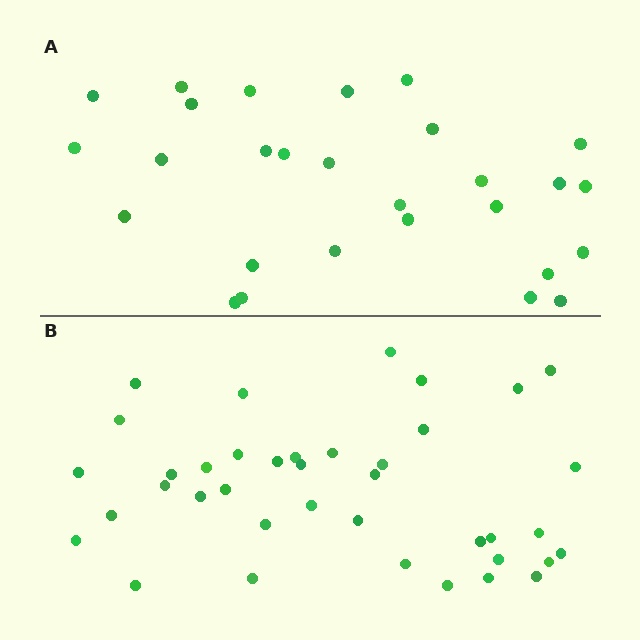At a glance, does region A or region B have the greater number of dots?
Region B (the bottom region) has more dots.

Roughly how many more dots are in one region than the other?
Region B has roughly 12 or so more dots than region A.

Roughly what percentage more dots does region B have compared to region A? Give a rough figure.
About 40% more.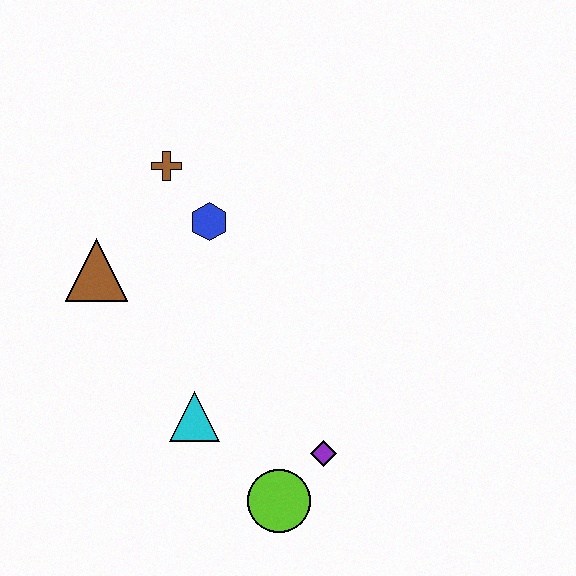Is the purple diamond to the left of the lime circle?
No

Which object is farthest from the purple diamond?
The brown cross is farthest from the purple diamond.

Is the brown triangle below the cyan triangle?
No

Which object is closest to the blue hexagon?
The brown cross is closest to the blue hexagon.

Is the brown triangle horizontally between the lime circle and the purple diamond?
No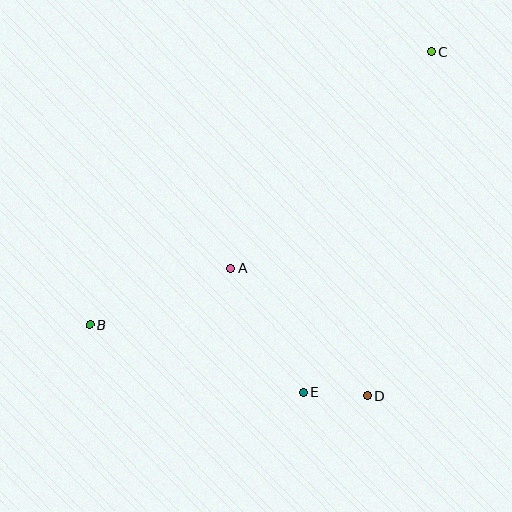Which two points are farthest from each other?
Points B and C are farthest from each other.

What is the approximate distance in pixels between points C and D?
The distance between C and D is approximately 350 pixels.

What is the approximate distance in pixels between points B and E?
The distance between B and E is approximately 224 pixels.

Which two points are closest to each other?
Points D and E are closest to each other.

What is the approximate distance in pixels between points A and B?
The distance between A and B is approximately 152 pixels.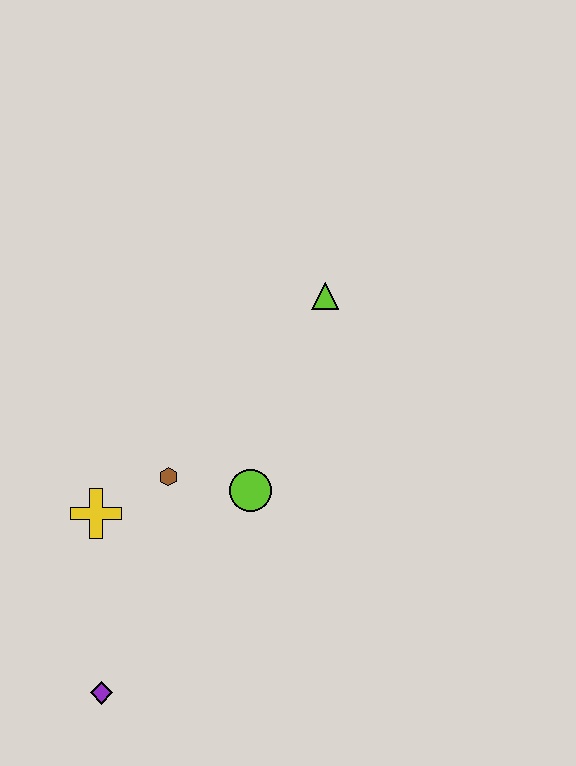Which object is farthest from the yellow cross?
The lime triangle is farthest from the yellow cross.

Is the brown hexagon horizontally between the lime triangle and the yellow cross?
Yes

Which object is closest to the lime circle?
The brown hexagon is closest to the lime circle.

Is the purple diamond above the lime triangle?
No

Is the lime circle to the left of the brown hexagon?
No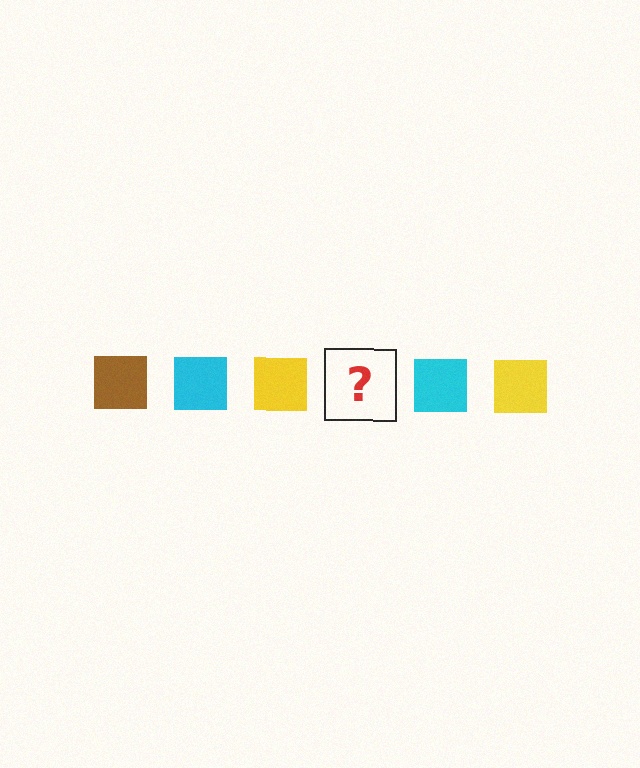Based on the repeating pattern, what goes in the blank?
The blank should be a brown square.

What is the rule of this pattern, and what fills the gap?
The rule is that the pattern cycles through brown, cyan, yellow squares. The gap should be filled with a brown square.